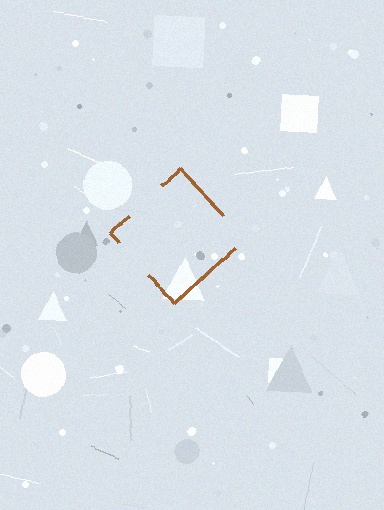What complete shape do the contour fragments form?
The contour fragments form a diamond.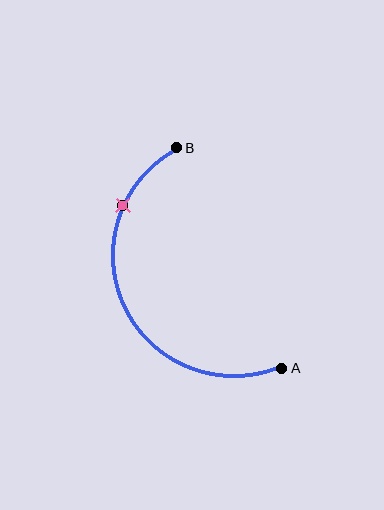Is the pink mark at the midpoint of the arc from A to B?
No. The pink mark lies on the arc but is closer to endpoint B. The arc midpoint would be at the point on the curve equidistant along the arc from both A and B.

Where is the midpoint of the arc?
The arc midpoint is the point on the curve farthest from the straight line joining A and B. It sits to the left of that line.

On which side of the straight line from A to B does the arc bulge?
The arc bulges to the left of the straight line connecting A and B.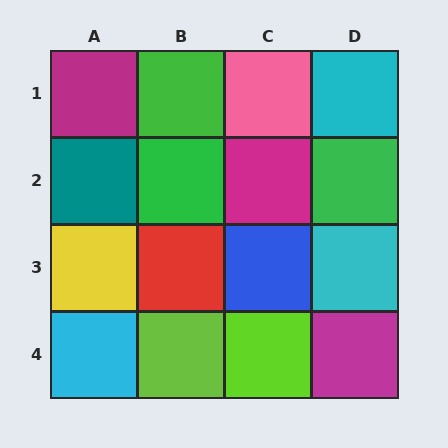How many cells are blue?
1 cell is blue.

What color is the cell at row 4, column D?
Magenta.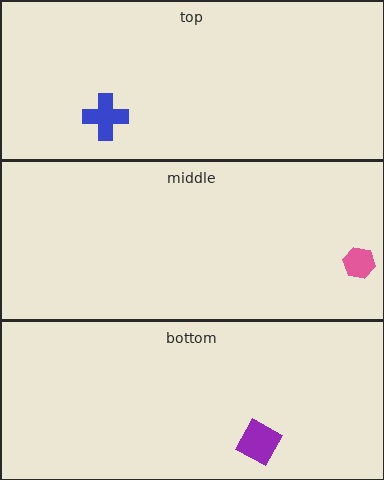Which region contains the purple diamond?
The bottom region.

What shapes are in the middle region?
The pink hexagon.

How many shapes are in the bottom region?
1.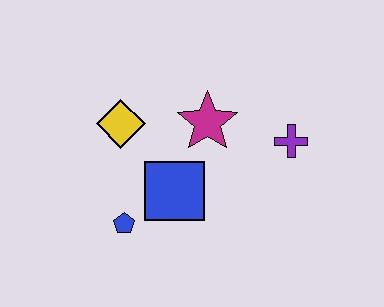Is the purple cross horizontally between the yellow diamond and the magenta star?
No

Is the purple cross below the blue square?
No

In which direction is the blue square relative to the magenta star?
The blue square is below the magenta star.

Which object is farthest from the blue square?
The purple cross is farthest from the blue square.